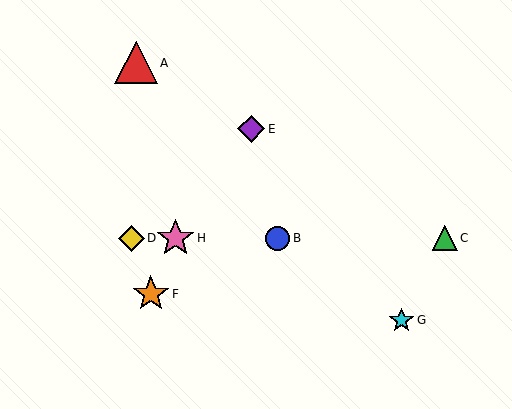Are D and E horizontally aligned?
No, D is at y≈238 and E is at y≈129.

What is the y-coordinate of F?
Object F is at y≈294.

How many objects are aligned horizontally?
4 objects (B, C, D, H) are aligned horizontally.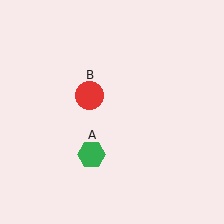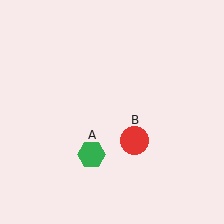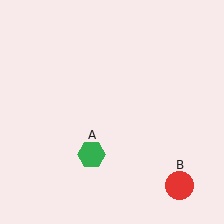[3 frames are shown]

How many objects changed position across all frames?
1 object changed position: red circle (object B).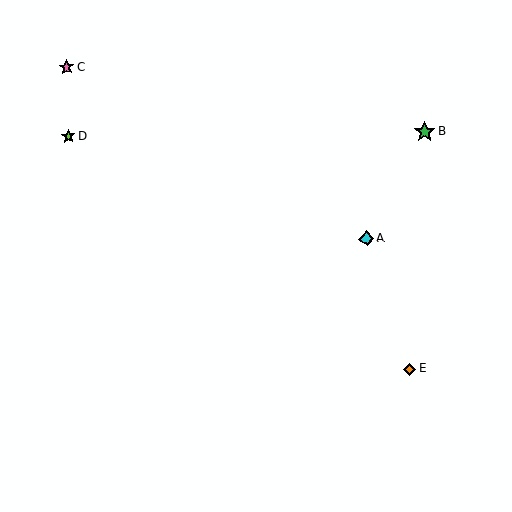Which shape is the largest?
The green star (labeled B) is the largest.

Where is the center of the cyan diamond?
The center of the cyan diamond is at (366, 239).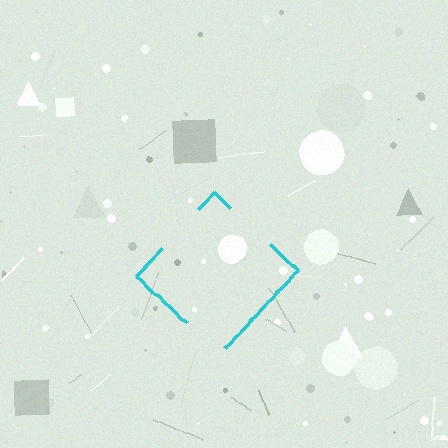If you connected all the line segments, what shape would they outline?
They would outline a diamond.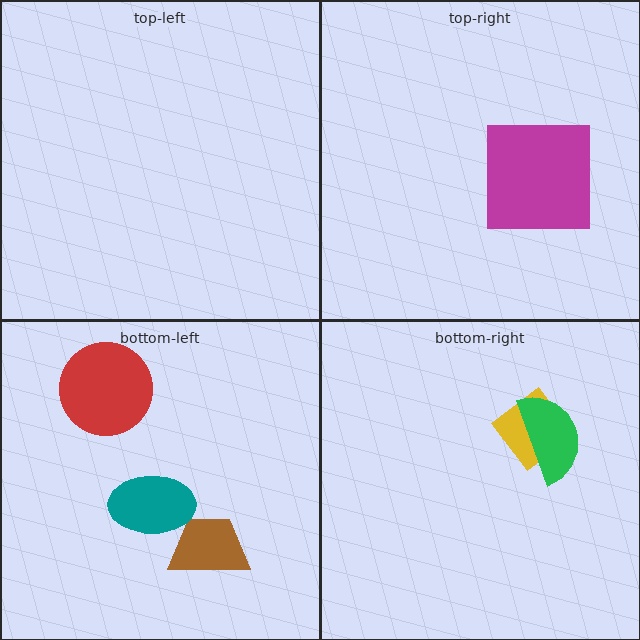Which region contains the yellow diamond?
The bottom-right region.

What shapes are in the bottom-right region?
The yellow diamond, the green semicircle.